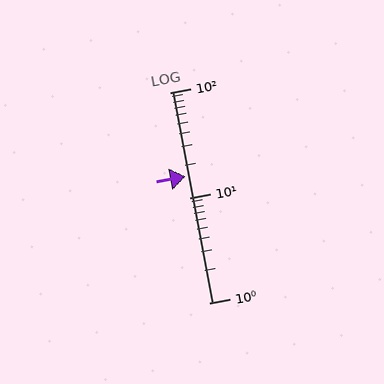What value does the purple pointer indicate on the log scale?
The pointer indicates approximately 16.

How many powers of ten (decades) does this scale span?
The scale spans 2 decades, from 1 to 100.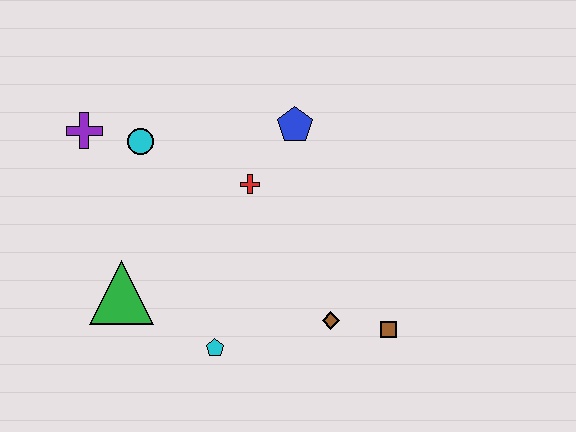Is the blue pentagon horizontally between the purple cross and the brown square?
Yes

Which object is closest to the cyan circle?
The purple cross is closest to the cyan circle.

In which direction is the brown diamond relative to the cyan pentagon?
The brown diamond is to the right of the cyan pentagon.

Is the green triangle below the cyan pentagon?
No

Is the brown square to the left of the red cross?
No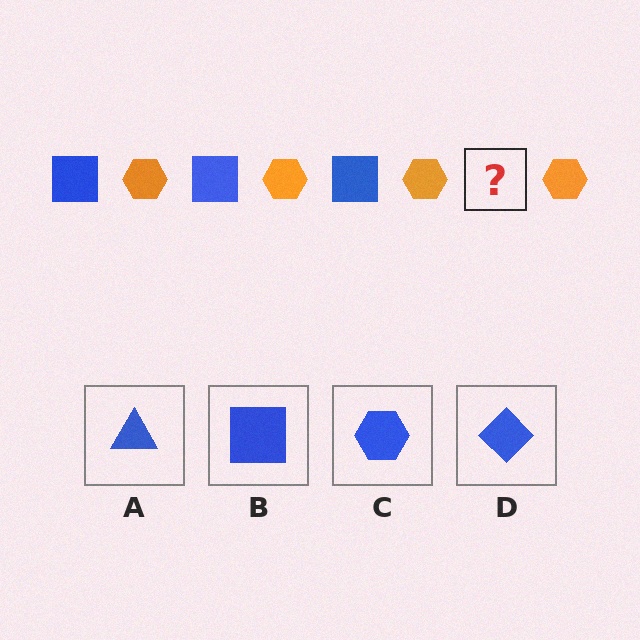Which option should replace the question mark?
Option B.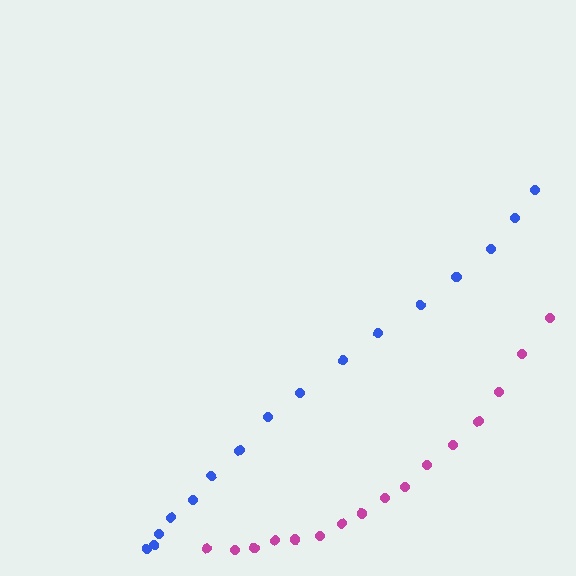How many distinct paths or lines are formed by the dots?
There are 2 distinct paths.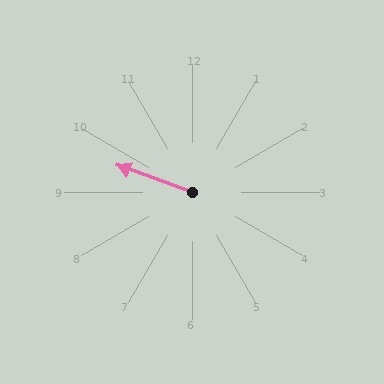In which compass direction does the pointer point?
West.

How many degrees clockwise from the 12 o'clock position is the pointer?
Approximately 290 degrees.